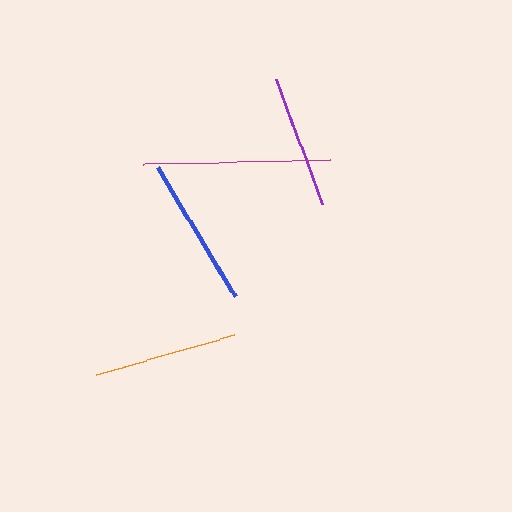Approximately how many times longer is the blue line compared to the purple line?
The blue line is approximately 1.1 times the length of the purple line.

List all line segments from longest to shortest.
From longest to shortest: magenta, blue, orange, purple.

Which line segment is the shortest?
The purple line is the shortest at approximately 133 pixels.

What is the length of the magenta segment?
The magenta segment is approximately 187 pixels long.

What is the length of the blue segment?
The blue segment is approximately 150 pixels long.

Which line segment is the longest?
The magenta line is the longest at approximately 187 pixels.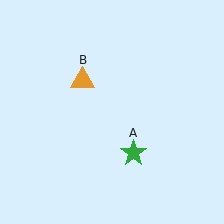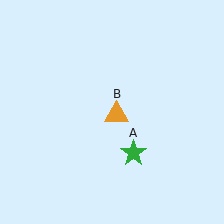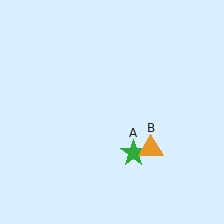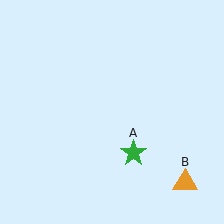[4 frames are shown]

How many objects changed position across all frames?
1 object changed position: orange triangle (object B).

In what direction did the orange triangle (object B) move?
The orange triangle (object B) moved down and to the right.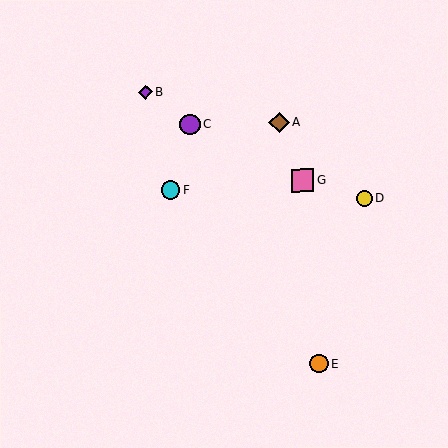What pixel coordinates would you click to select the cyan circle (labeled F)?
Click at (170, 190) to select the cyan circle F.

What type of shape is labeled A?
Shape A is a brown diamond.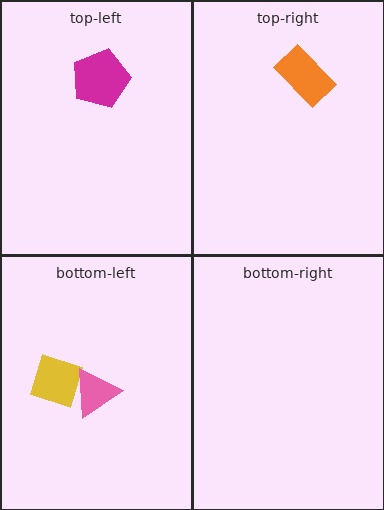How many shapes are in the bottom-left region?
2.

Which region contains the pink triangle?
The bottom-left region.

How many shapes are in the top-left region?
1.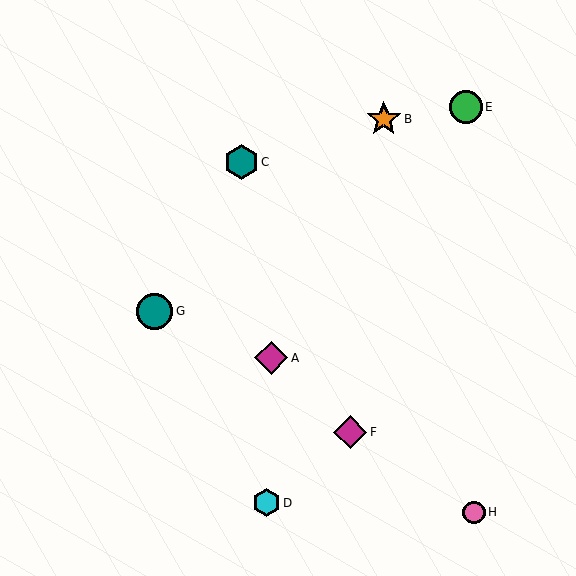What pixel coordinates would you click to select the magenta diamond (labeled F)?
Click at (350, 432) to select the magenta diamond F.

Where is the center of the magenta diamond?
The center of the magenta diamond is at (271, 358).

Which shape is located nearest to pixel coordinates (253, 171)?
The teal hexagon (labeled C) at (241, 162) is nearest to that location.